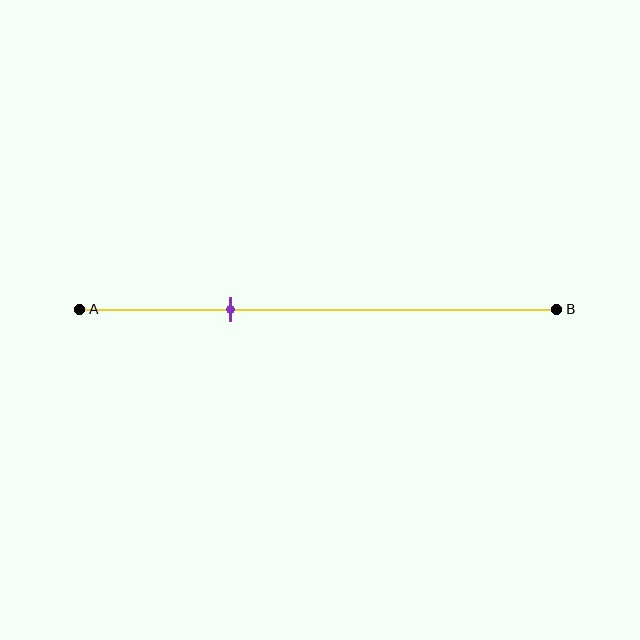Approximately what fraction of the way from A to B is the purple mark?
The purple mark is approximately 30% of the way from A to B.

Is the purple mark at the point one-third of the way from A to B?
Yes, the mark is approximately at the one-third point.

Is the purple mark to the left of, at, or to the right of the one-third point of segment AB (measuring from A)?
The purple mark is approximately at the one-third point of segment AB.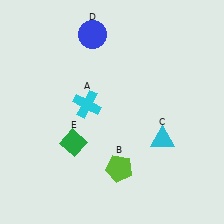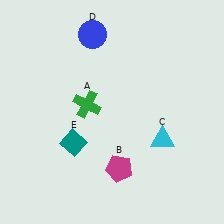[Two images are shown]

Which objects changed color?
A changed from cyan to green. B changed from lime to magenta. E changed from green to teal.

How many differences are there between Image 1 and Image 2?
There are 3 differences between the two images.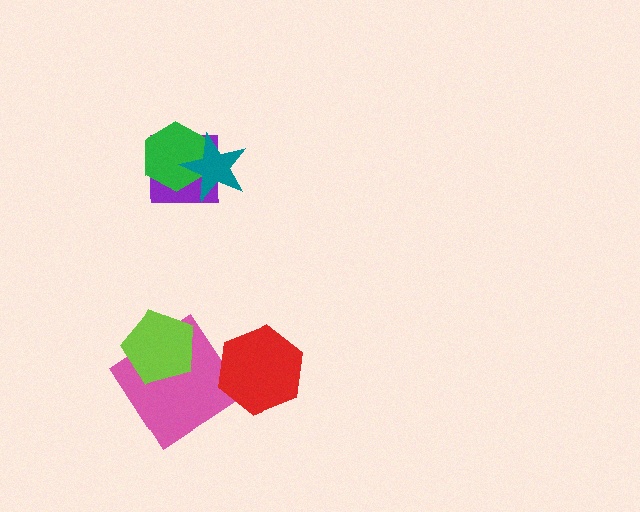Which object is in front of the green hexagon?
The teal star is in front of the green hexagon.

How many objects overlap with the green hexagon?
2 objects overlap with the green hexagon.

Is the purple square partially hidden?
Yes, it is partially covered by another shape.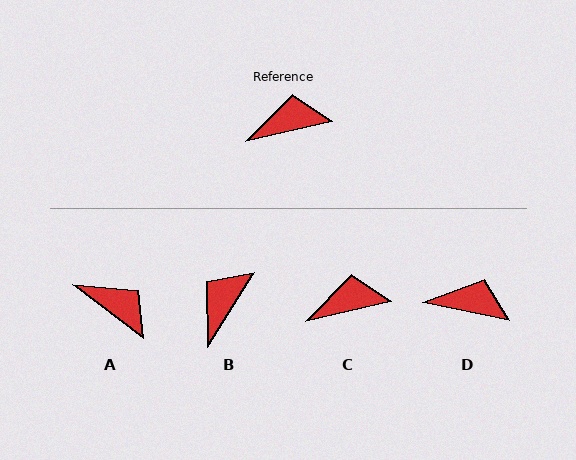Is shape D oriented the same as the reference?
No, it is off by about 25 degrees.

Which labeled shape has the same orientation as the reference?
C.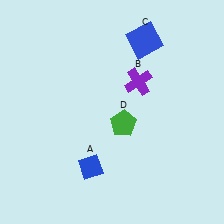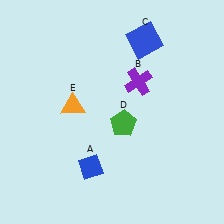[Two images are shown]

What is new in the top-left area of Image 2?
An orange triangle (E) was added in the top-left area of Image 2.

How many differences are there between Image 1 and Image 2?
There is 1 difference between the two images.